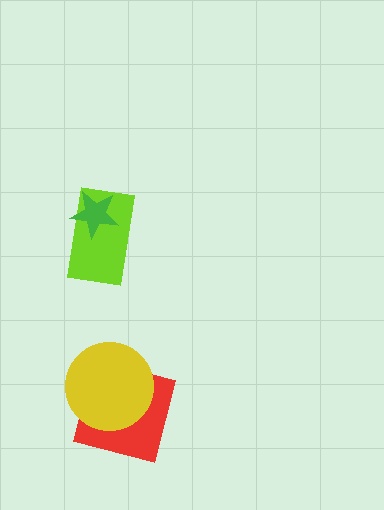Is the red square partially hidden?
Yes, it is partially covered by another shape.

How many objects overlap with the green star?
1 object overlaps with the green star.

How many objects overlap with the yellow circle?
1 object overlaps with the yellow circle.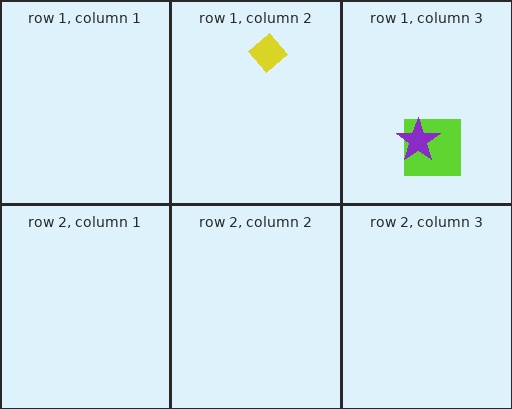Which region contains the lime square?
The row 1, column 3 region.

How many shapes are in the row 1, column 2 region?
1.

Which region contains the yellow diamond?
The row 1, column 2 region.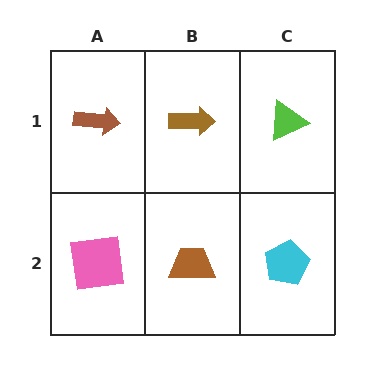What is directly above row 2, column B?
A brown arrow.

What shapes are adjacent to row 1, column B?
A brown trapezoid (row 2, column B), a brown arrow (row 1, column A), a lime triangle (row 1, column C).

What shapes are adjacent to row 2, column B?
A brown arrow (row 1, column B), a pink square (row 2, column A), a cyan pentagon (row 2, column C).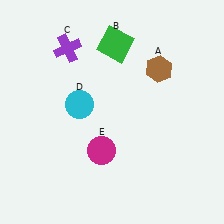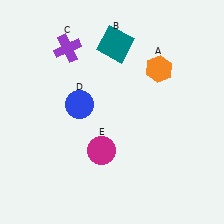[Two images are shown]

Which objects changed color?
A changed from brown to orange. B changed from green to teal. D changed from cyan to blue.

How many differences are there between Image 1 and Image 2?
There are 3 differences between the two images.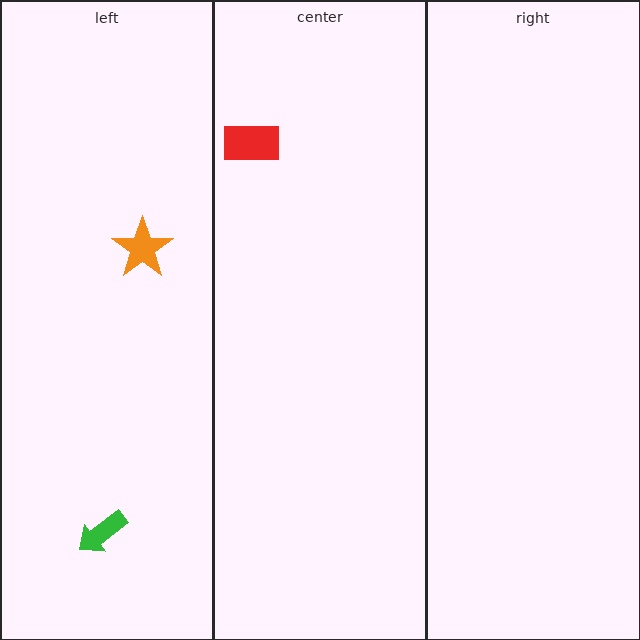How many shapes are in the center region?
1.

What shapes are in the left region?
The orange star, the green arrow.